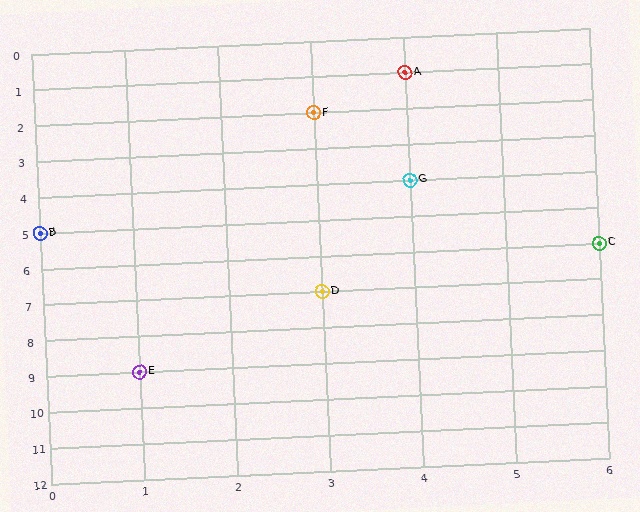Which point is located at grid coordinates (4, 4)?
Point G is at (4, 4).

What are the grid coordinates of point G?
Point G is at grid coordinates (4, 4).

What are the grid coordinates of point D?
Point D is at grid coordinates (3, 7).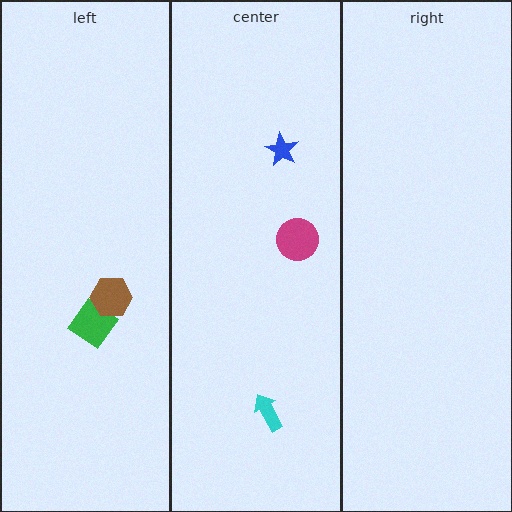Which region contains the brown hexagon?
The left region.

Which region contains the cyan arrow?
The center region.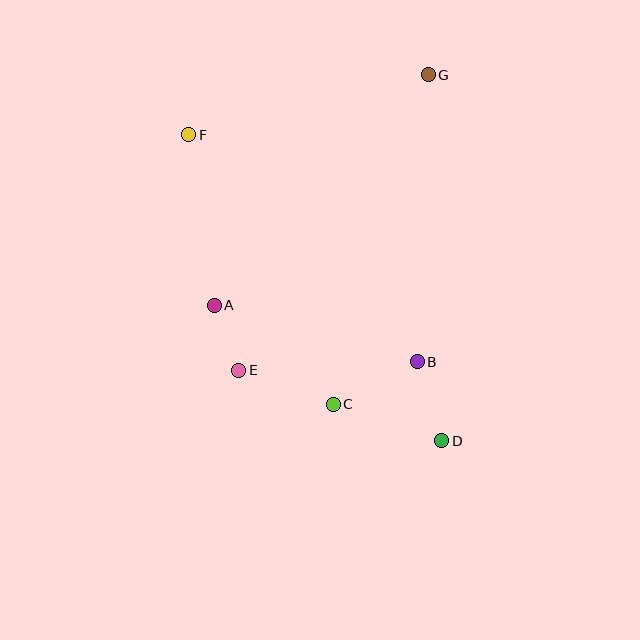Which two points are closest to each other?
Points A and E are closest to each other.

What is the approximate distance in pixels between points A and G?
The distance between A and G is approximately 314 pixels.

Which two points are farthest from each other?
Points D and F are farthest from each other.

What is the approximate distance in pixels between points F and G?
The distance between F and G is approximately 247 pixels.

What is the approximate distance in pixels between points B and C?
The distance between B and C is approximately 94 pixels.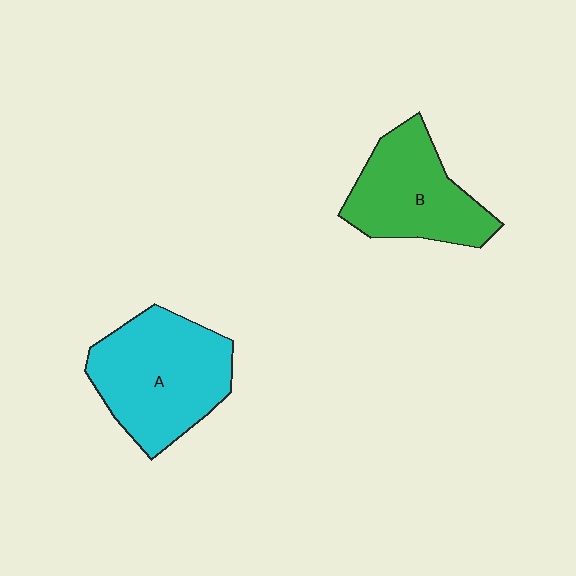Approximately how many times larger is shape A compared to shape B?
Approximately 1.2 times.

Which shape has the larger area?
Shape A (cyan).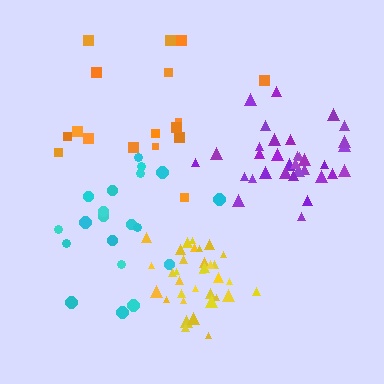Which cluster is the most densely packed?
Yellow.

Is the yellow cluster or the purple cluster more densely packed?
Yellow.